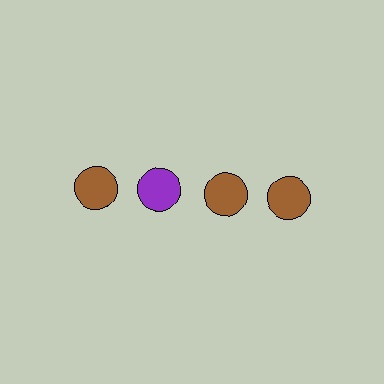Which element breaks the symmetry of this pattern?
The purple circle in the top row, second from left column breaks the symmetry. All other shapes are brown circles.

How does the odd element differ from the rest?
It has a different color: purple instead of brown.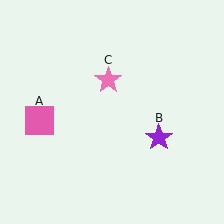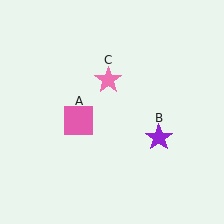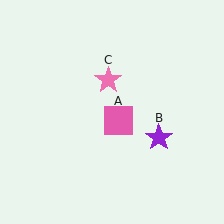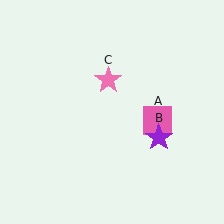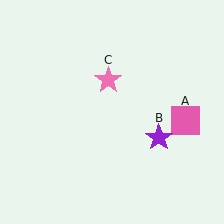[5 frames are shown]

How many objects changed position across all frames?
1 object changed position: pink square (object A).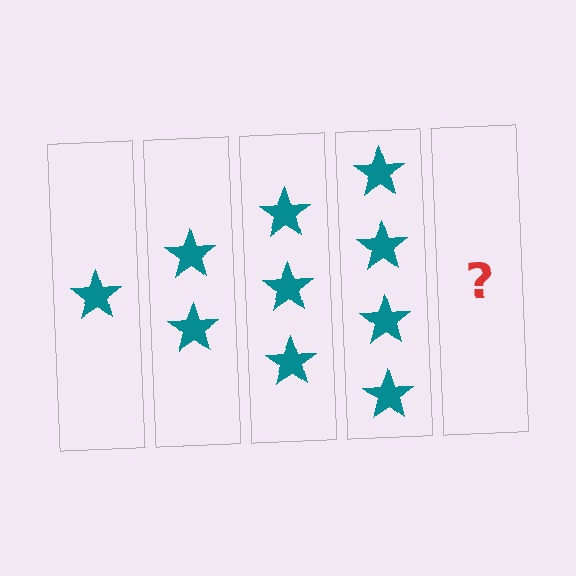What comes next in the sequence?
The next element should be 5 stars.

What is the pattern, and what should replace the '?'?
The pattern is that each step adds one more star. The '?' should be 5 stars.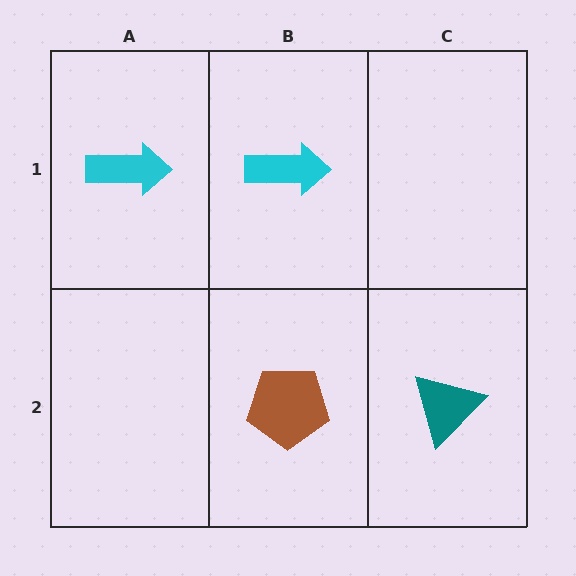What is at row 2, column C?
A teal triangle.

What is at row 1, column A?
A cyan arrow.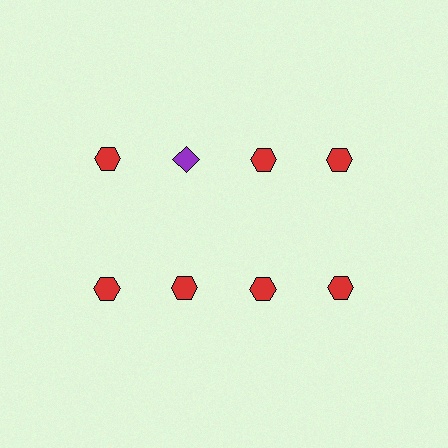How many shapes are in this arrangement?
There are 8 shapes arranged in a grid pattern.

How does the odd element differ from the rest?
It differs in both color (purple instead of red) and shape (diamond instead of hexagon).